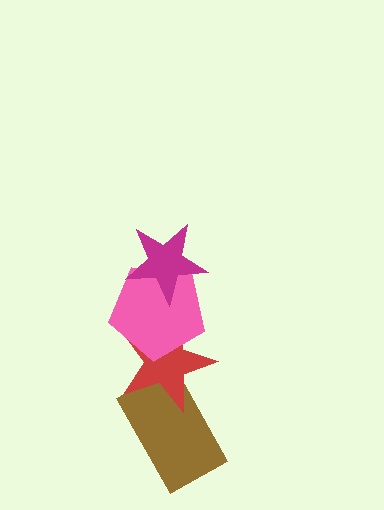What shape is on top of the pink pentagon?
The magenta star is on top of the pink pentagon.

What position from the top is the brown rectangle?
The brown rectangle is 4th from the top.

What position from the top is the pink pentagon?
The pink pentagon is 2nd from the top.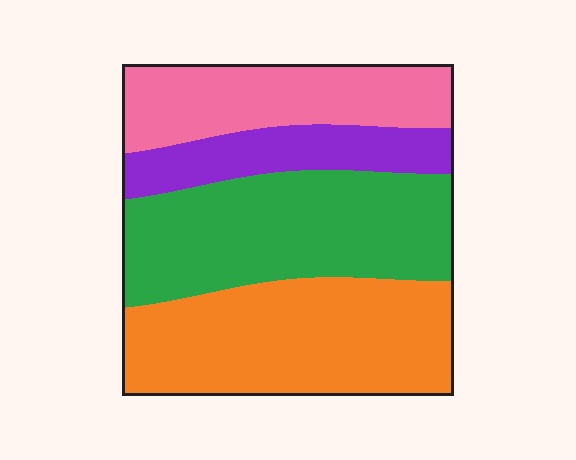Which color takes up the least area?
Purple, at roughly 15%.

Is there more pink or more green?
Green.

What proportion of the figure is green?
Green takes up between a quarter and a half of the figure.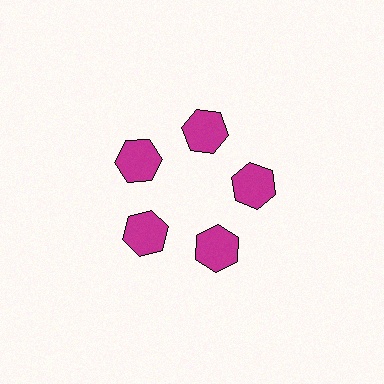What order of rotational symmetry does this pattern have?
This pattern has 5-fold rotational symmetry.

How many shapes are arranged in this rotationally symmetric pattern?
There are 5 shapes, arranged in 5 groups of 1.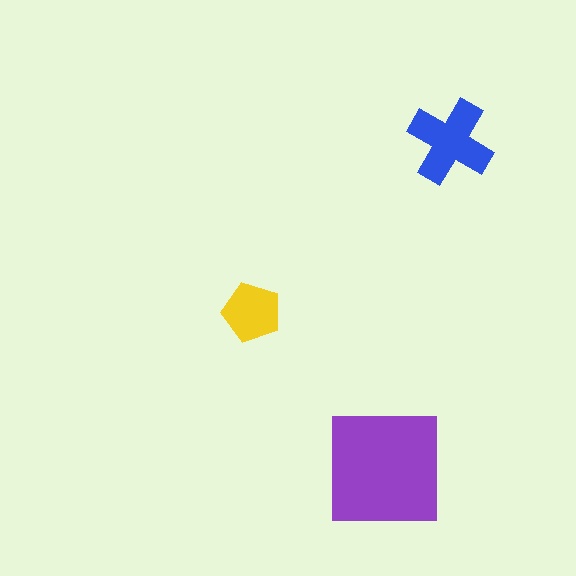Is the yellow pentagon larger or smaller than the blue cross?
Smaller.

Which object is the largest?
The purple square.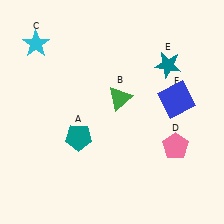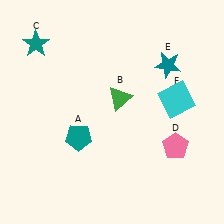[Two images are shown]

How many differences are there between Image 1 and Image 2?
There are 2 differences between the two images.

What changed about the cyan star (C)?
In Image 1, C is cyan. In Image 2, it changed to teal.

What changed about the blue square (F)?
In Image 1, F is blue. In Image 2, it changed to cyan.